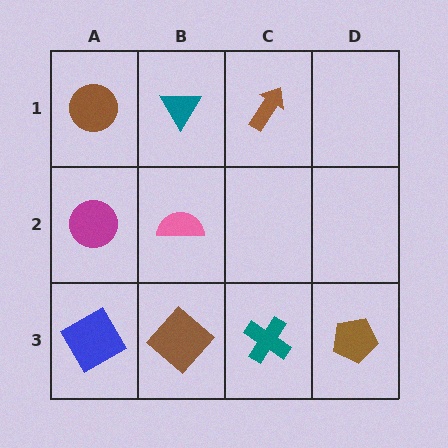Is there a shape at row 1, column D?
No, that cell is empty.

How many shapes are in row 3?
4 shapes.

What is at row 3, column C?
A teal cross.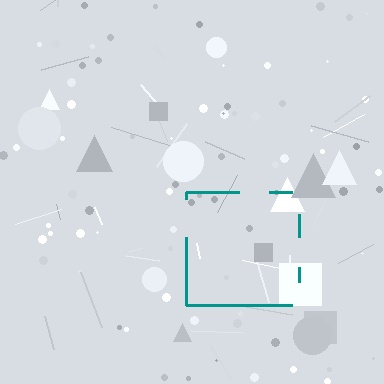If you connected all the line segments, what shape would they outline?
They would outline a square.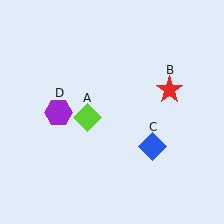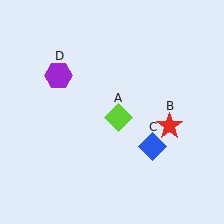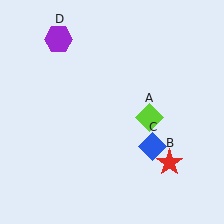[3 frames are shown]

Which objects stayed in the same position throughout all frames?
Blue diamond (object C) remained stationary.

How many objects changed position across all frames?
3 objects changed position: lime diamond (object A), red star (object B), purple hexagon (object D).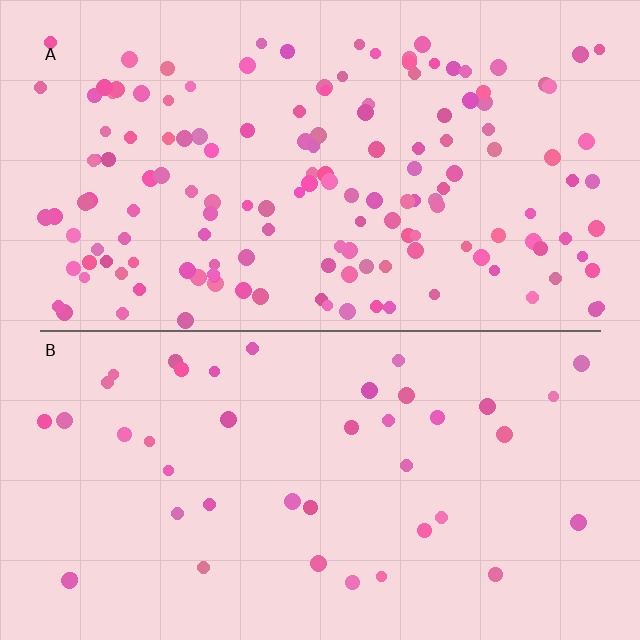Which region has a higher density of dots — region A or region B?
A (the top).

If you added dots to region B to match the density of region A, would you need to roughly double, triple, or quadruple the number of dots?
Approximately quadruple.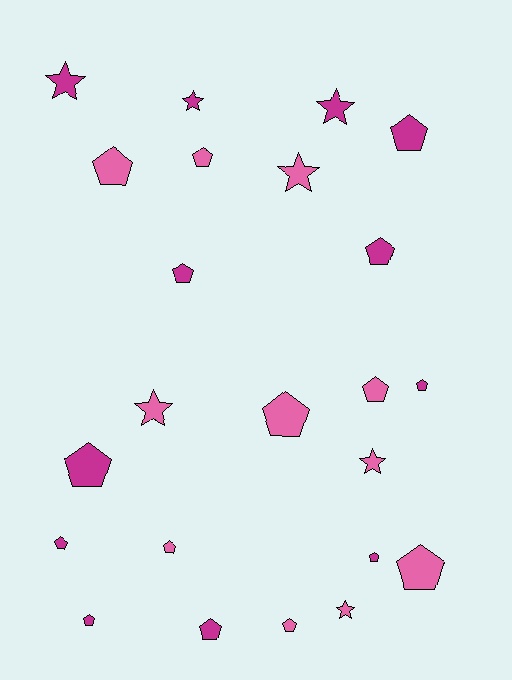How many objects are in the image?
There are 23 objects.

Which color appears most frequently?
Magenta, with 12 objects.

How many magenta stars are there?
There are 3 magenta stars.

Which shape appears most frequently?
Pentagon, with 16 objects.